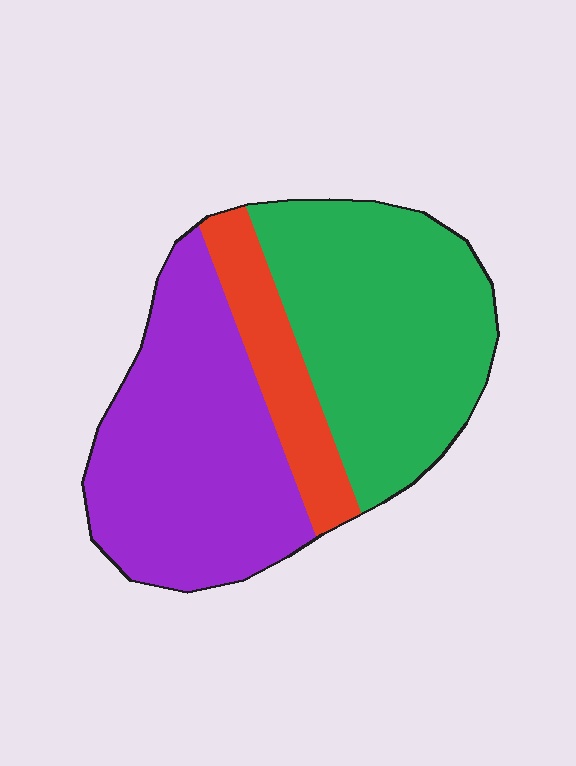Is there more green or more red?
Green.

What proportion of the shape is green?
Green takes up about two fifths (2/5) of the shape.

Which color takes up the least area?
Red, at roughly 15%.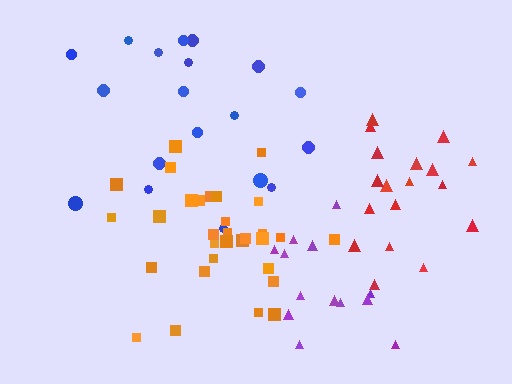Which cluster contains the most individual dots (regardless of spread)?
Orange (31).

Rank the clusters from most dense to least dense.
orange, red, purple, blue.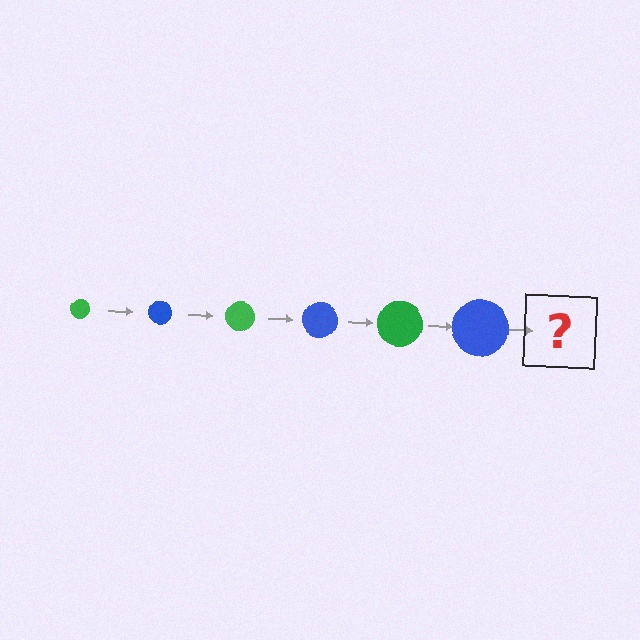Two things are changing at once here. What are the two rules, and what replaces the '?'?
The two rules are that the circle grows larger each step and the color cycles through green and blue. The '?' should be a green circle, larger than the previous one.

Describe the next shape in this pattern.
It should be a green circle, larger than the previous one.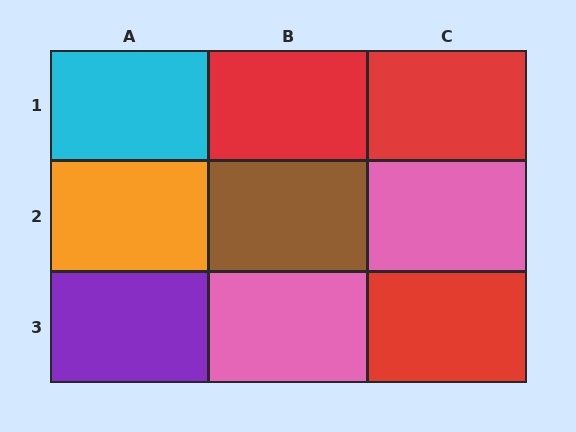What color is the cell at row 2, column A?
Orange.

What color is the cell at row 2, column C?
Pink.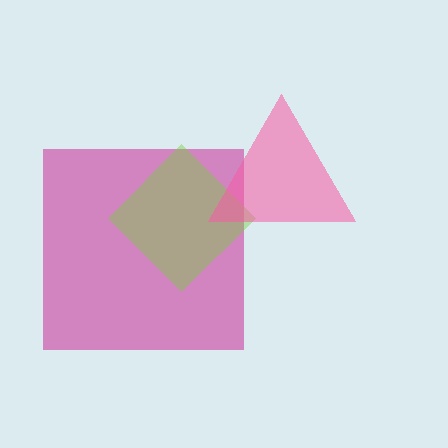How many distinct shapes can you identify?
There are 3 distinct shapes: a magenta square, a lime diamond, a pink triangle.